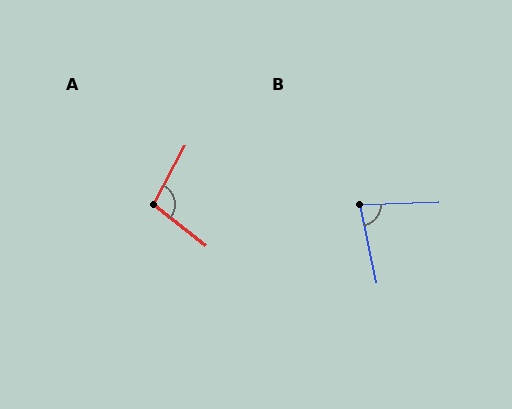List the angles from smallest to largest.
B (80°), A (100°).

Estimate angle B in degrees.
Approximately 80 degrees.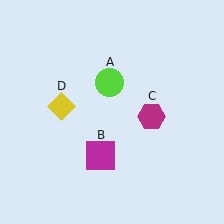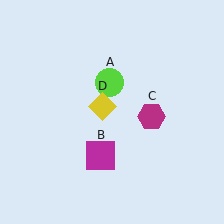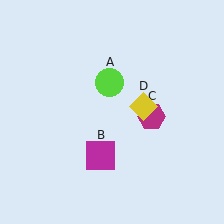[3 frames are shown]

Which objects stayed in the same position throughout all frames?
Lime circle (object A) and magenta square (object B) and magenta hexagon (object C) remained stationary.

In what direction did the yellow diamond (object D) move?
The yellow diamond (object D) moved right.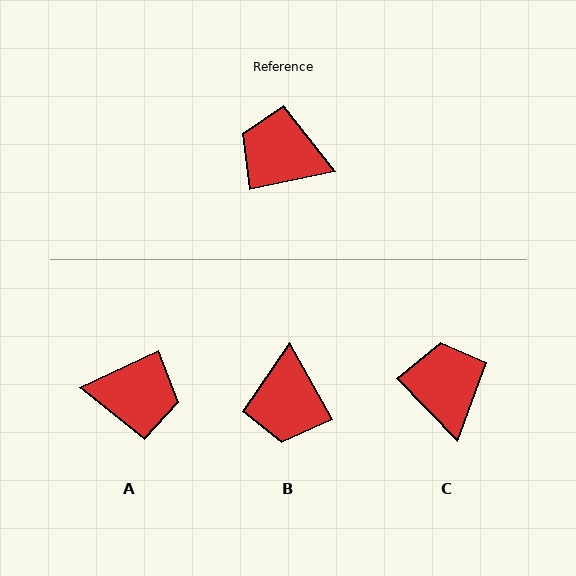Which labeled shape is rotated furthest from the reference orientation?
A, about 166 degrees away.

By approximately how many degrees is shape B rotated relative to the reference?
Approximately 107 degrees counter-clockwise.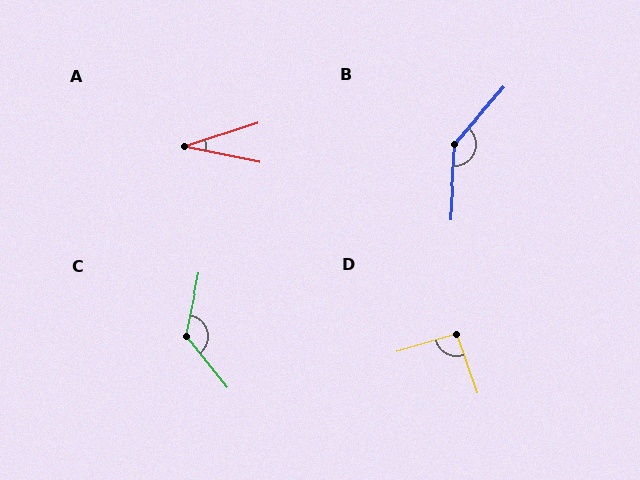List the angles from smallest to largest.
A (30°), D (93°), C (129°), B (142°).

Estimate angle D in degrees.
Approximately 93 degrees.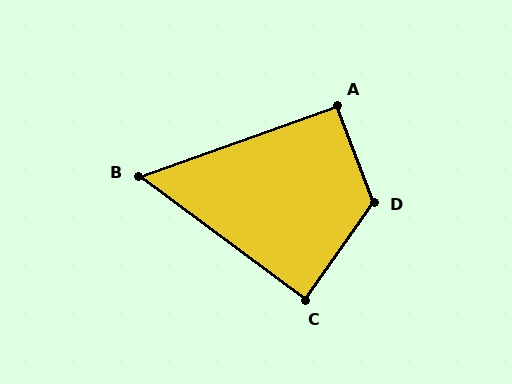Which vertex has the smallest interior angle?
B, at approximately 56 degrees.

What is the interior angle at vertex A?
Approximately 91 degrees (approximately right).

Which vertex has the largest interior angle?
D, at approximately 124 degrees.